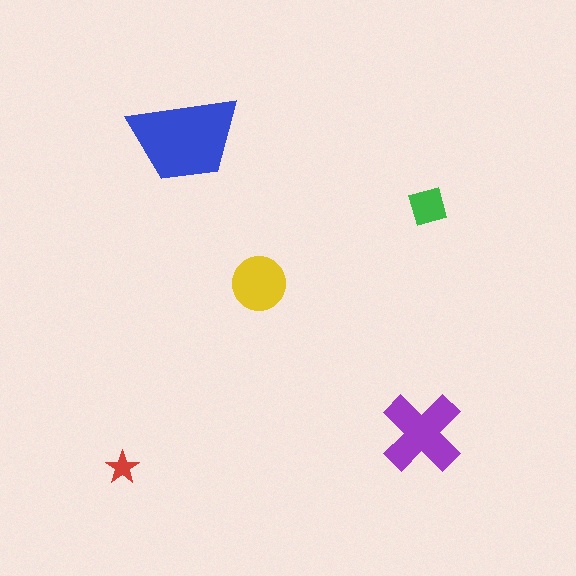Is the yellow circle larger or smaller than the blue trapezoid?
Smaller.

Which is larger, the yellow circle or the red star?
The yellow circle.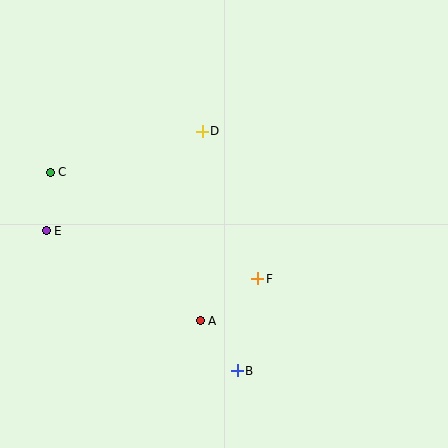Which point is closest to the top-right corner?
Point D is closest to the top-right corner.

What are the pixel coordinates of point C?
Point C is at (50, 172).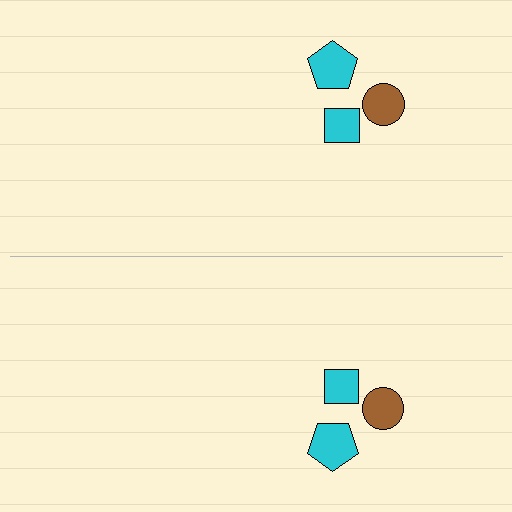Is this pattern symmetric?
Yes, this pattern has bilateral (reflection) symmetry.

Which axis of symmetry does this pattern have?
The pattern has a horizontal axis of symmetry running through the center of the image.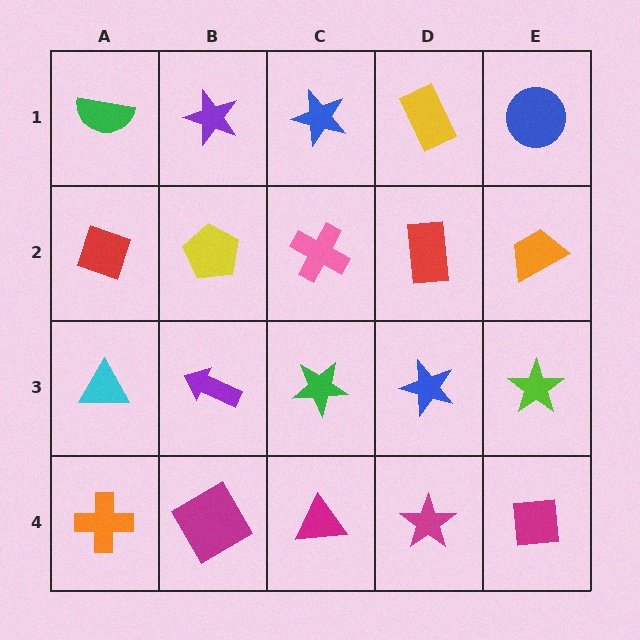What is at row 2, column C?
A pink cross.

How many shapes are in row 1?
5 shapes.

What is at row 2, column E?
An orange trapezoid.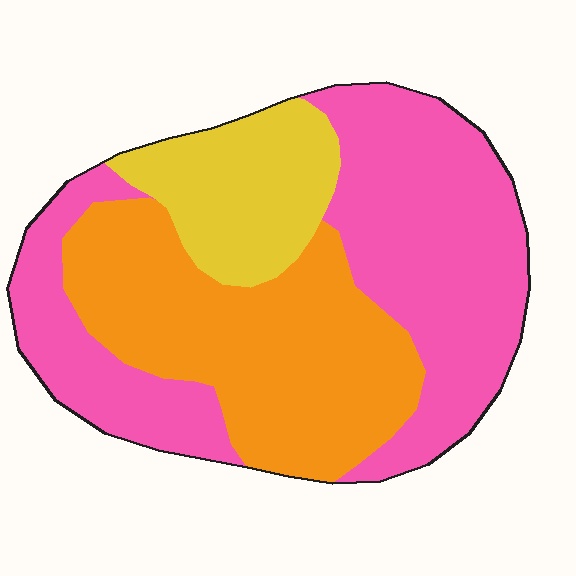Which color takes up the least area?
Yellow, at roughly 15%.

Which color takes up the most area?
Pink, at roughly 45%.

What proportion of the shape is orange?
Orange takes up about three eighths (3/8) of the shape.